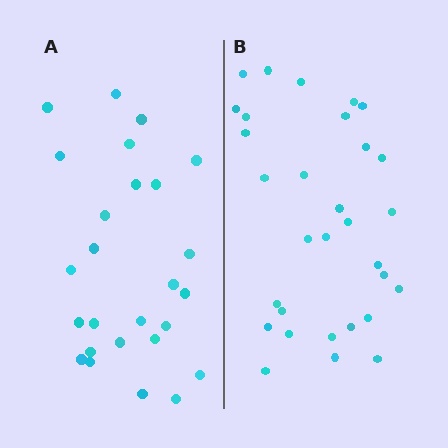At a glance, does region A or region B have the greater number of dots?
Region B (the right region) has more dots.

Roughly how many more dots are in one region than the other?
Region B has about 5 more dots than region A.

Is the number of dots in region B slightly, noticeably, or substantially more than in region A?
Region B has only slightly more — the two regions are fairly close. The ratio is roughly 1.2 to 1.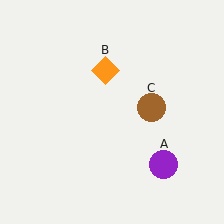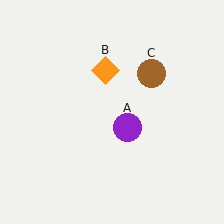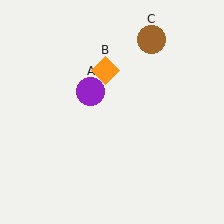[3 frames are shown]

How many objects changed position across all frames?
2 objects changed position: purple circle (object A), brown circle (object C).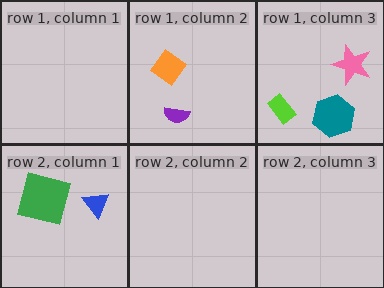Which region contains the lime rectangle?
The row 1, column 3 region.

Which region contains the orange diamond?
The row 1, column 2 region.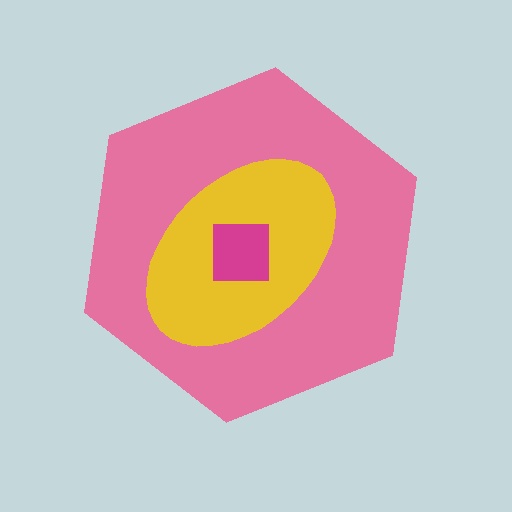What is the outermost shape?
The pink hexagon.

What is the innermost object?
The magenta square.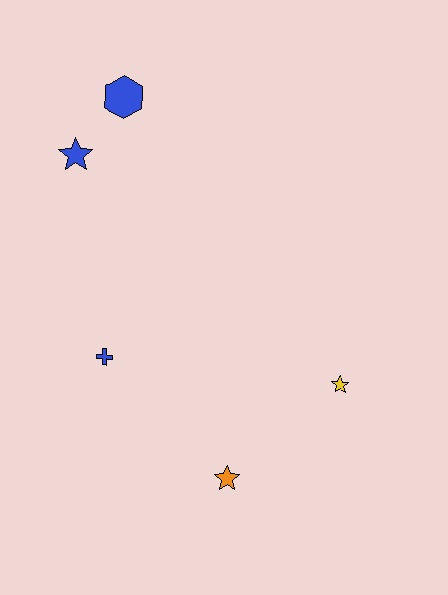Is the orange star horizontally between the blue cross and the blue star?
No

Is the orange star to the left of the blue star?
No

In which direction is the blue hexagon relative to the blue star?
The blue hexagon is above the blue star.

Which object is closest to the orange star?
The yellow star is closest to the orange star.